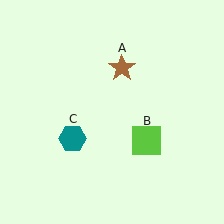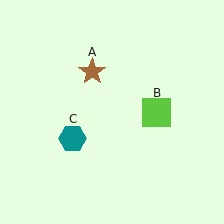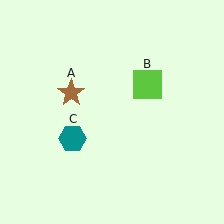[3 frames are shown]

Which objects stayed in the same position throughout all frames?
Teal hexagon (object C) remained stationary.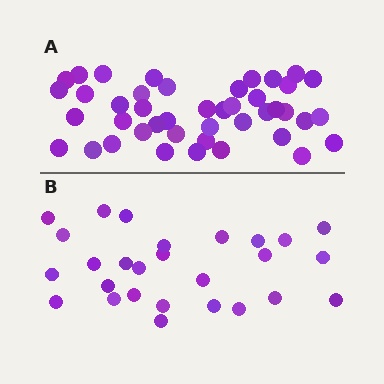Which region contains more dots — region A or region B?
Region A (the top region) has more dots.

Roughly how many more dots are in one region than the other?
Region A has approximately 15 more dots than region B.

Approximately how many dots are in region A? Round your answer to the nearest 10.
About 40 dots. (The exact count is 43, which rounds to 40.)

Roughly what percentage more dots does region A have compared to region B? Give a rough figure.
About 60% more.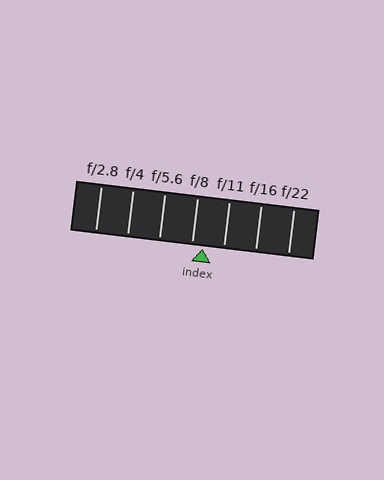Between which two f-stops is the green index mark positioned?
The index mark is between f/8 and f/11.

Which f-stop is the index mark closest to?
The index mark is closest to f/8.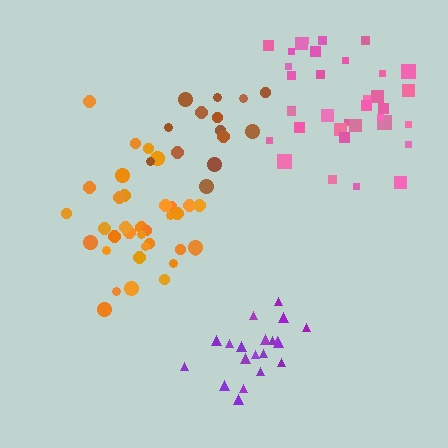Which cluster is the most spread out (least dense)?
Brown.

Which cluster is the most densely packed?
Orange.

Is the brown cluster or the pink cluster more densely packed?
Pink.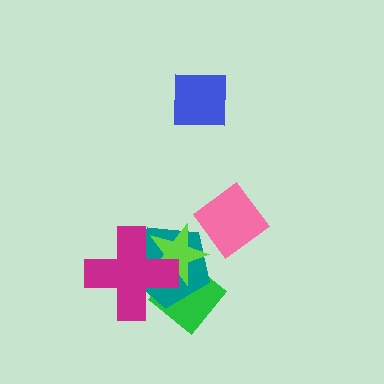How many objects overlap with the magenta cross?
3 objects overlap with the magenta cross.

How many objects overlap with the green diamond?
3 objects overlap with the green diamond.